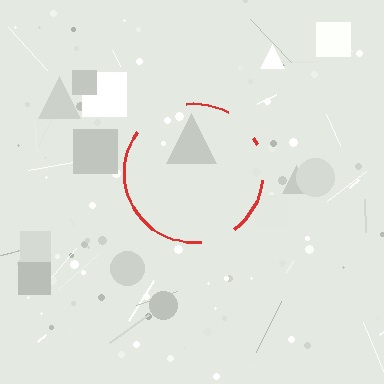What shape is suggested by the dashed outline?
The dashed outline suggests a circle.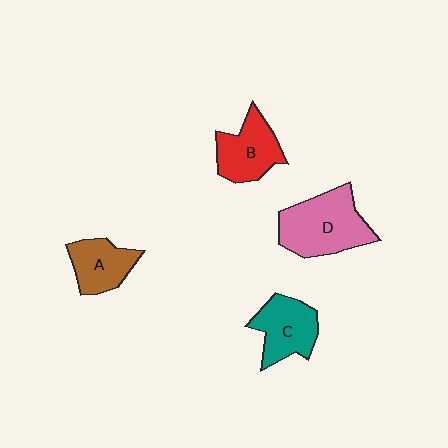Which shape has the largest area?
Shape D (pink).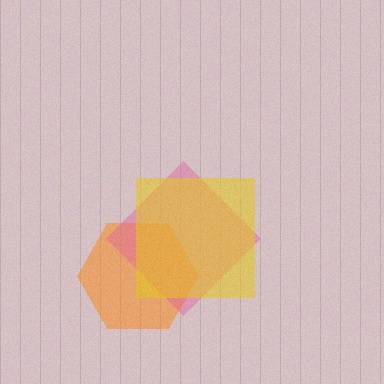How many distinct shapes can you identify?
There are 3 distinct shapes: an orange hexagon, a pink diamond, a yellow square.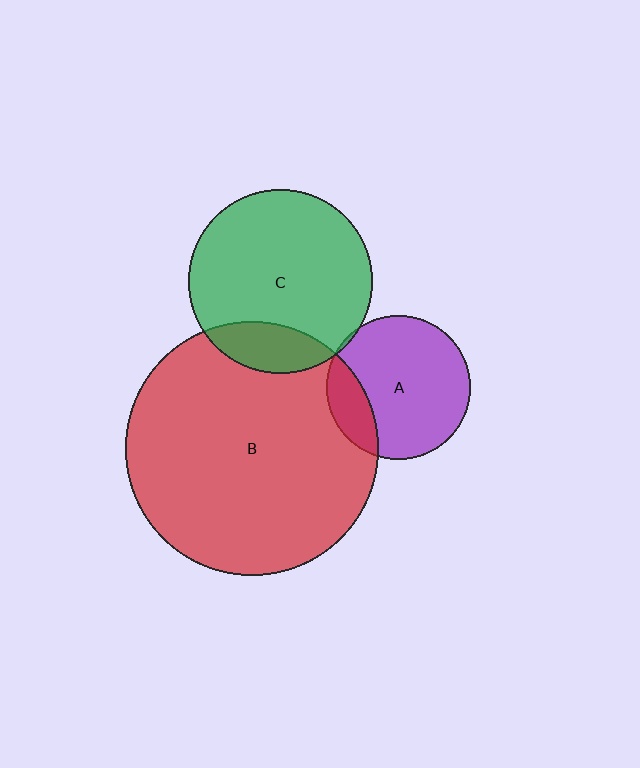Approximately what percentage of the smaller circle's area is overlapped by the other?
Approximately 20%.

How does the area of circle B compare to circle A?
Approximately 3.1 times.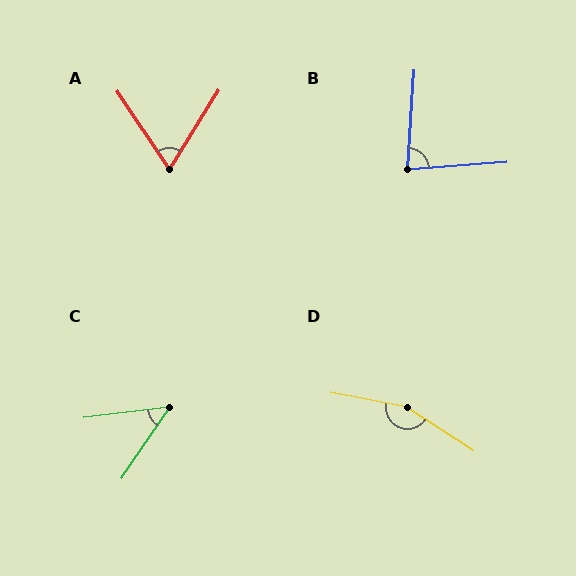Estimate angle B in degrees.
Approximately 82 degrees.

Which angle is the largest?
D, at approximately 157 degrees.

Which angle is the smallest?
C, at approximately 49 degrees.